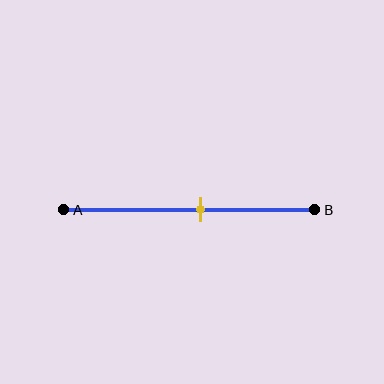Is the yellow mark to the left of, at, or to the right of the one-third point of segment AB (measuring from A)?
The yellow mark is to the right of the one-third point of segment AB.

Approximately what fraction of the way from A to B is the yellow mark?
The yellow mark is approximately 55% of the way from A to B.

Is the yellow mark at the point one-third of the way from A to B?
No, the mark is at about 55% from A, not at the 33% one-third point.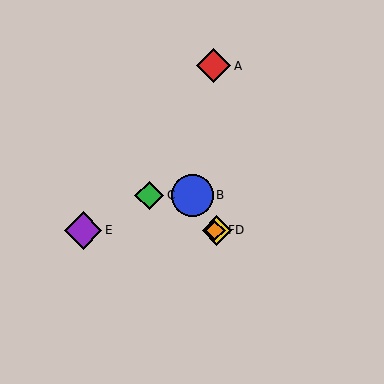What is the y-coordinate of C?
Object C is at y≈195.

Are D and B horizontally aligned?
No, D is at y≈230 and B is at y≈195.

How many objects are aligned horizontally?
3 objects (D, E, F) are aligned horizontally.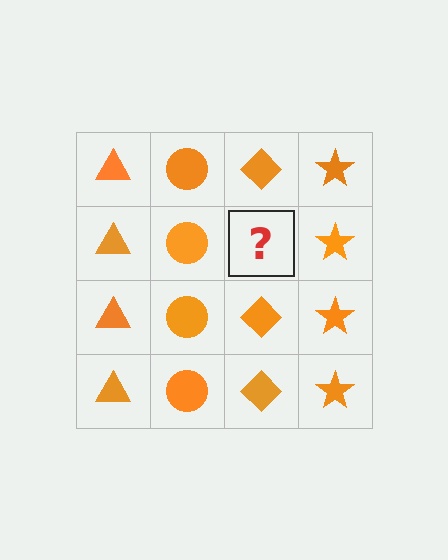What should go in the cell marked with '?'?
The missing cell should contain an orange diamond.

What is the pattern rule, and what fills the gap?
The rule is that each column has a consistent shape. The gap should be filled with an orange diamond.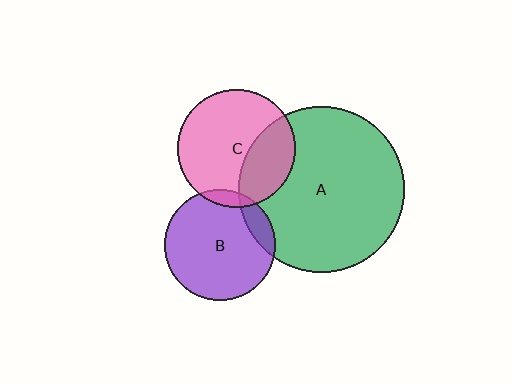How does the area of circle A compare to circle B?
Approximately 2.2 times.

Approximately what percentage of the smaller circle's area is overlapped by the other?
Approximately 10%.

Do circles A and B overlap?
Yes.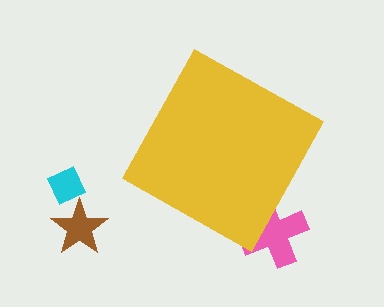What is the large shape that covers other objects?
A yellow diamond.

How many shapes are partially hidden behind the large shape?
1 shape is partially hidden.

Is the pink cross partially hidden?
Yes, the pink cross is partially hidden behind the yellow diamond.